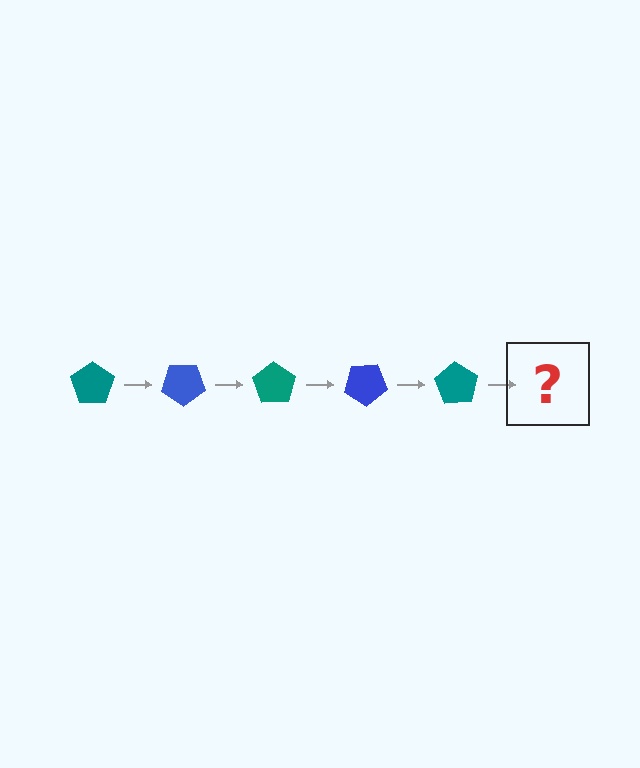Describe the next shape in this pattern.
It should be a blue pentagon, rotated 175 degrees from the start.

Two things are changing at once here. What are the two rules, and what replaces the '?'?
The two rules are that it rotates 35 degrees each step and the color cycles through teal and blue. The '?' should be a blue pentagon, rotated 175 degrees from the start.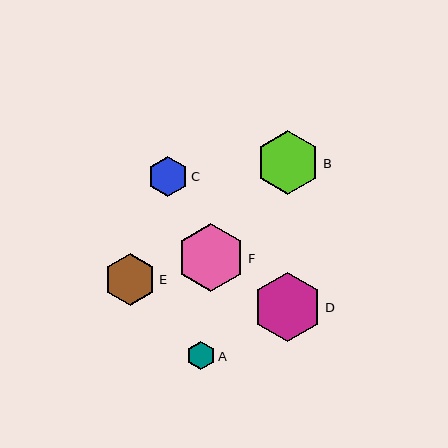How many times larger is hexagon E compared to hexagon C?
Hexagon E is approximately 1.3 times the size of hexagon C.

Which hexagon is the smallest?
Hexagon A is the smallest with a size of approximately 28 pixels.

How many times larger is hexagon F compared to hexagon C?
Hexagon F is approximately 1.7 times the size of hexagon C.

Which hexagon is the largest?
Hexagon D is the largest with a size of approximately 69 pixels.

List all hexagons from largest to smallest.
From largest to smallest: D, F, B, E, C, A.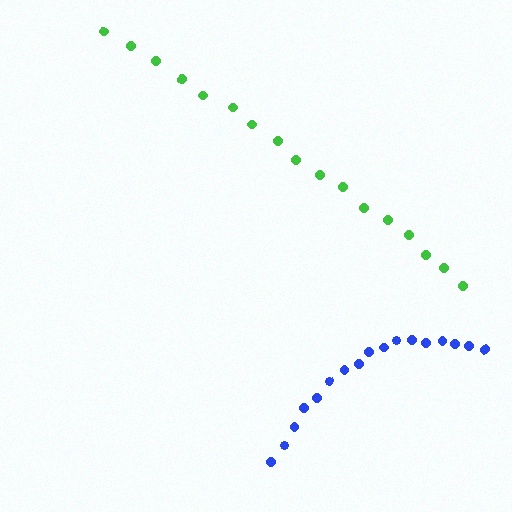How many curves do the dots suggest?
There are 2 distinct paths.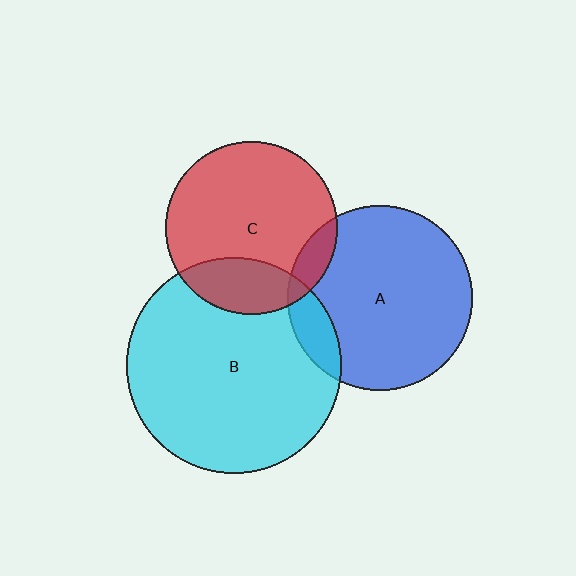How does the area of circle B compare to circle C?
Approximately 1.6 times.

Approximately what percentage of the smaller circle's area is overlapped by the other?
Approximately 10%.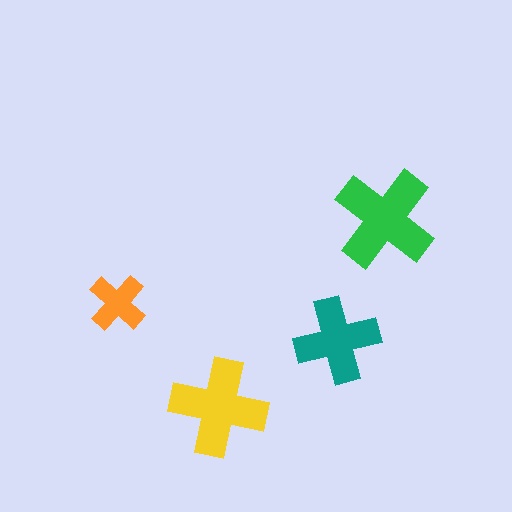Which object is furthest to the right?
The green cross is rightmost.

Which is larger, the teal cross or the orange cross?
The teal one.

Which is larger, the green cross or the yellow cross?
The green one.